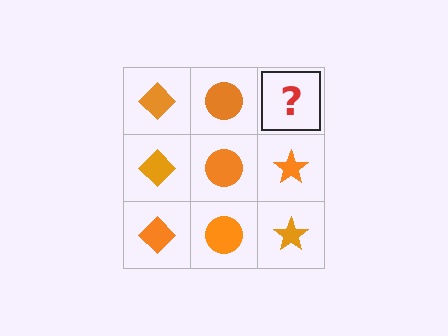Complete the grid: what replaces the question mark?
The question mark should be replaced with an orange star.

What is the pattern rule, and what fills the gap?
The rule is that each column has a consistent shape. The gap should be filled with an orange star.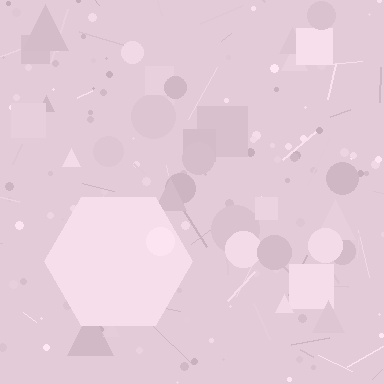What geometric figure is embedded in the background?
A hexagon is embedded in the background.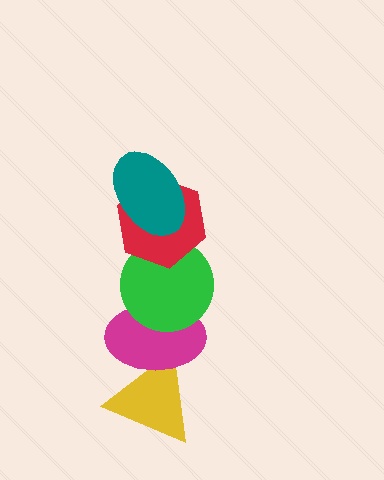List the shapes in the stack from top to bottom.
From top to bottom: the teal ellipse, the red hexagon, the green circle, the magenta ellipse, the yellow triangle.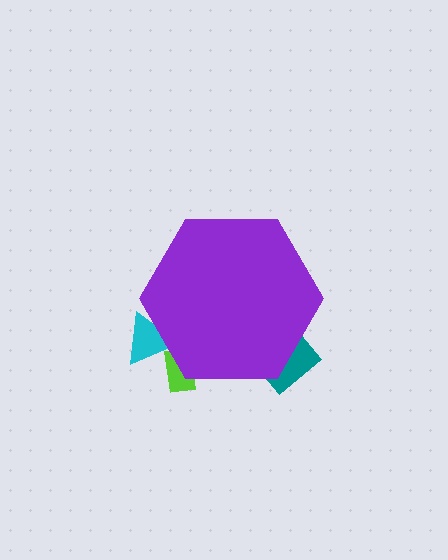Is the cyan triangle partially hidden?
Yes, the cyan triangle is partially hidden behind the purple hexagon.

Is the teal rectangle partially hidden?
Yes, the teal rectangle is partially hidden behind the purple hexagon.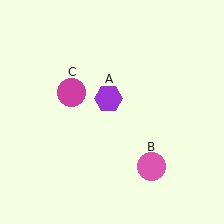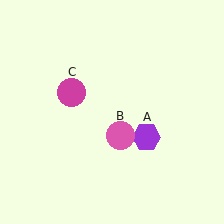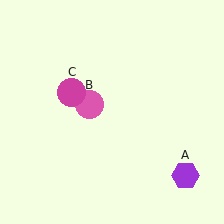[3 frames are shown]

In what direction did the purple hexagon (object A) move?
The purple hexagon (object A) moved down and to the right.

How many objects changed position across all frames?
2 objects changed position: purple hexagon (object A), pink circle (object B).